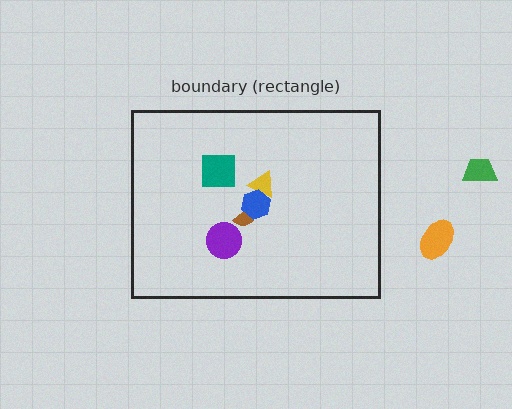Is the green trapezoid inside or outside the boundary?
Outside.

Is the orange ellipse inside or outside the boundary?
Outside.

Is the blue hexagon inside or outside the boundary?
Inside.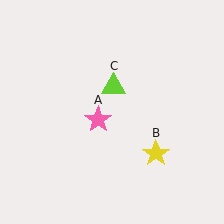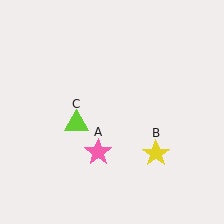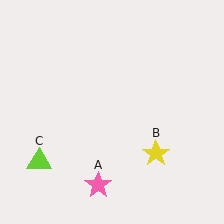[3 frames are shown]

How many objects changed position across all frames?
2 objects changed position: pink star (object A), lime triangle (object C).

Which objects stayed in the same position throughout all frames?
Yellow star (object B) remained stationary.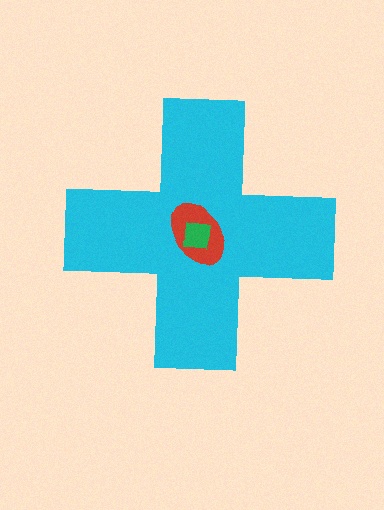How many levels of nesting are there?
3.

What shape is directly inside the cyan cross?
The red ellipse.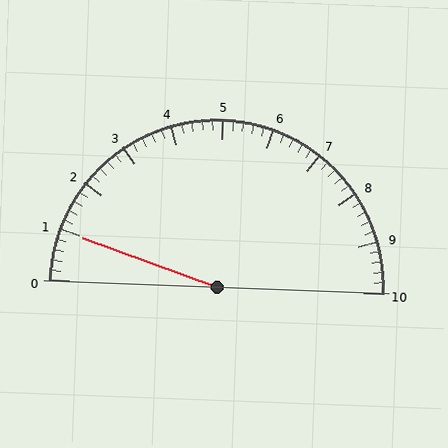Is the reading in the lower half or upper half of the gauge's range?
The reading is in the lower half of the range (0 to 10).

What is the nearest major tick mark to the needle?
The nearest major tick mark is 1.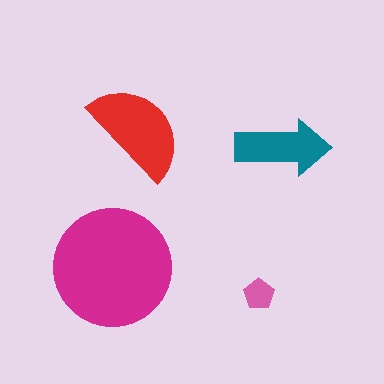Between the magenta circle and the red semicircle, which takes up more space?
The magenta circle.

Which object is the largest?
The magenta circle.